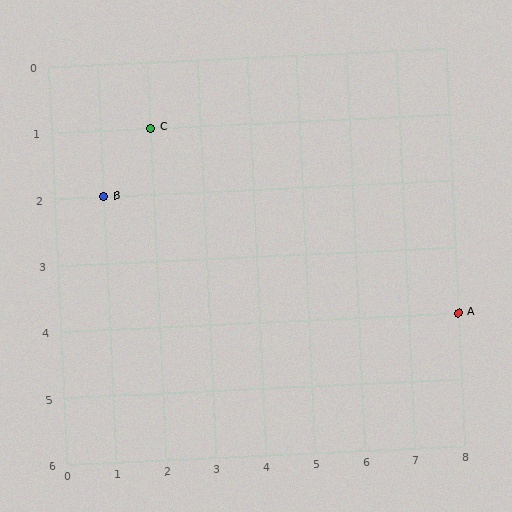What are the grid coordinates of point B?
Point B is at grid coordinates (1, 2).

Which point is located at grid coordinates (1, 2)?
Point B is at (1, 2).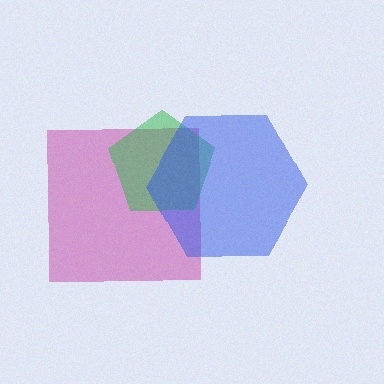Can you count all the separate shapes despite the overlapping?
Yes, there are 3 separate shapes.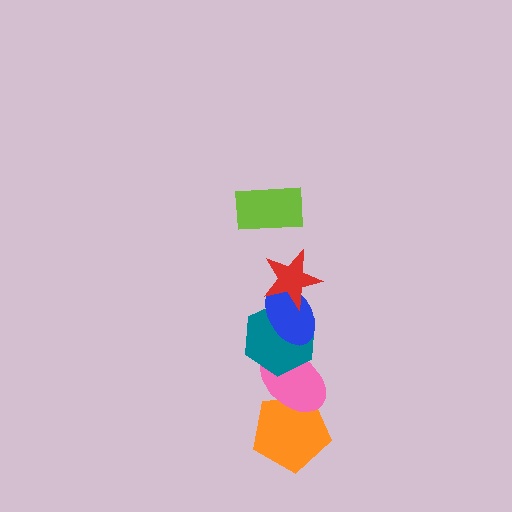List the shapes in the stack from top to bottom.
From top to bottom: the lime rectangle, the red star, the blue ellipse, the teal hexagon, the pink ellipse, the orange pentagon.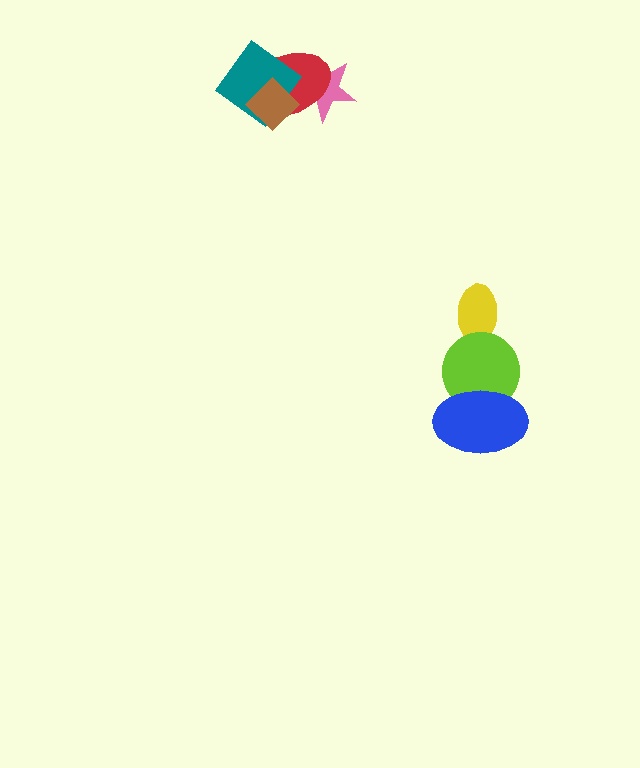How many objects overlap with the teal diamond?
3 objects overlap with the teal diamond.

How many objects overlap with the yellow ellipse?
1 object overlaps with the yellow ellipse.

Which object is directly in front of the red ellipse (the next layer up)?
The teal diamond is directly in front of the red ellipse.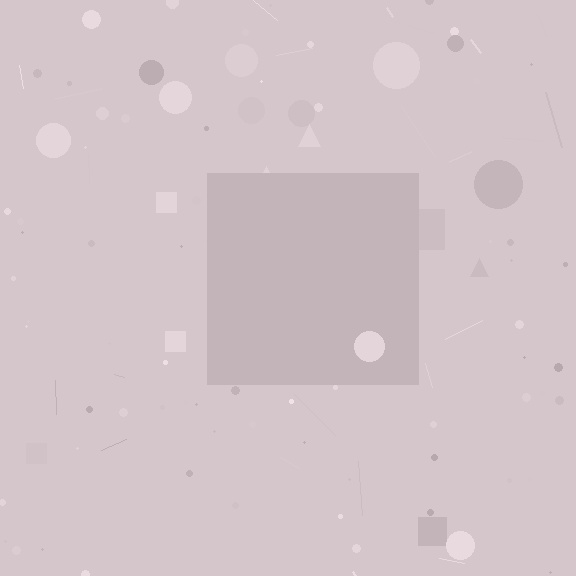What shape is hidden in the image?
A square is hidden in the image.